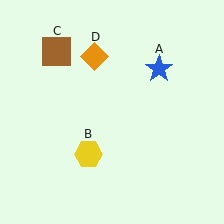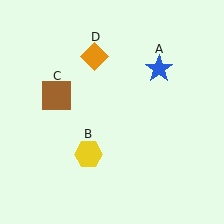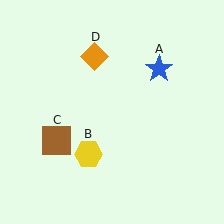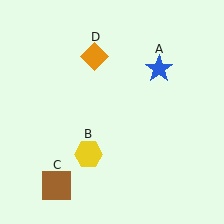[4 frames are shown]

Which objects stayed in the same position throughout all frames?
Blue star (object A) and yellow hexagon (object B) and orange diamond (object D) remained stationary.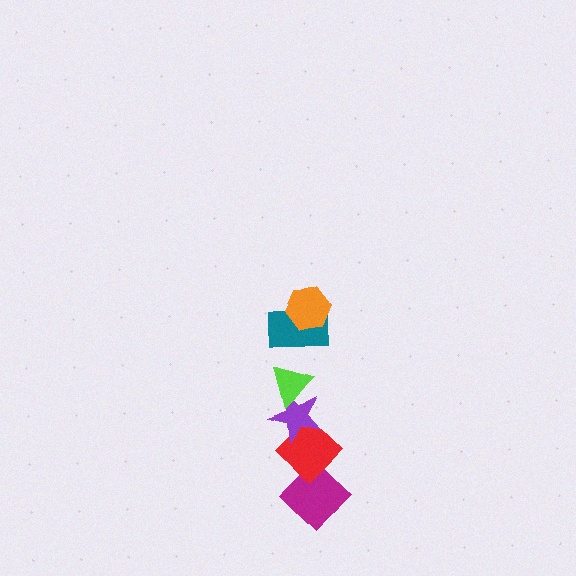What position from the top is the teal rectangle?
The teal rectangle is 2nd from the top.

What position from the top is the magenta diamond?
The magenta diamond is 6th from the top.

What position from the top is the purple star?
The purple star is 4th from the top.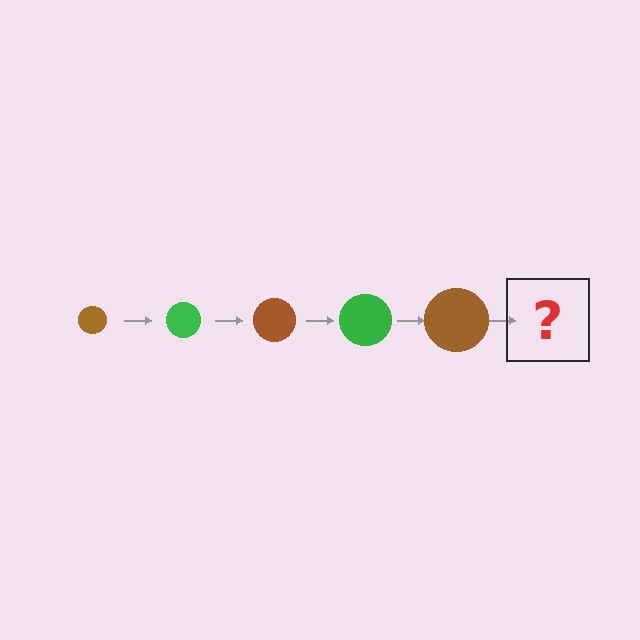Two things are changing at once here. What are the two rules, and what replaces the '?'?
The two rules are that the circle grows larger each step and the color cycles through brown and green. The '?' should be a green circle, larger than the previous one.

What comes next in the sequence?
The next element should be a green circle, larger than the previous one.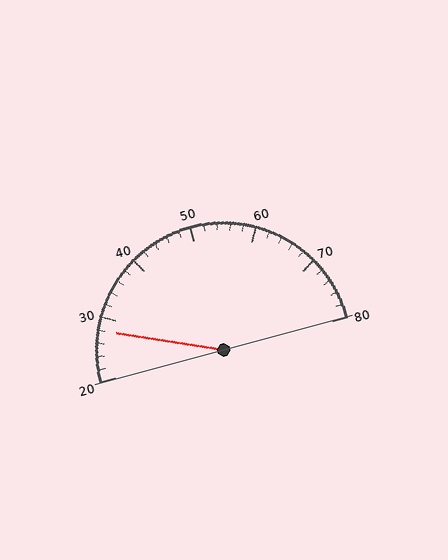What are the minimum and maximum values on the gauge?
The gauge ranges from 20 to 80.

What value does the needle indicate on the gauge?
The needle indicates approximately 28.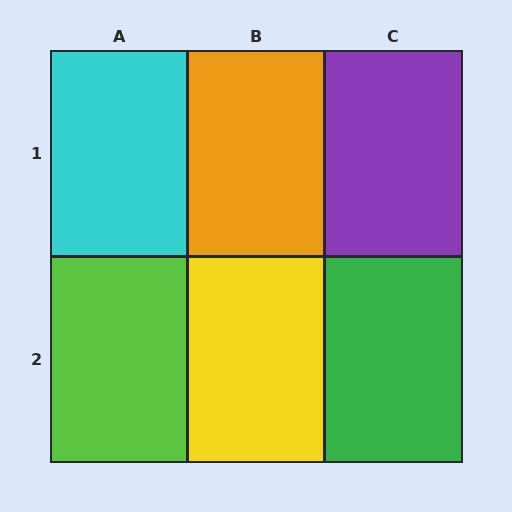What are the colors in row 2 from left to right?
Lime, yellow, green.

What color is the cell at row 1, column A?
Cyan.